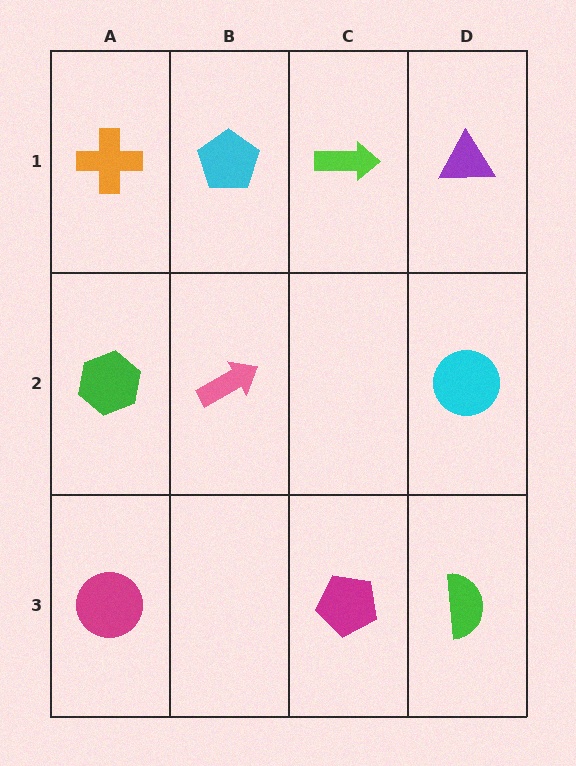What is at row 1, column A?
An orange cross.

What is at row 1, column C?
A lime arrow.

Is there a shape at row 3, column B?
No, that cell is empty.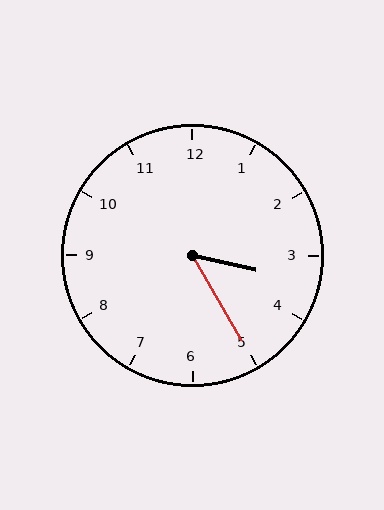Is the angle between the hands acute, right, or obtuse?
It is acute.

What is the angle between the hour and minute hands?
Approximately 48 degrees.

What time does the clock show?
3:25.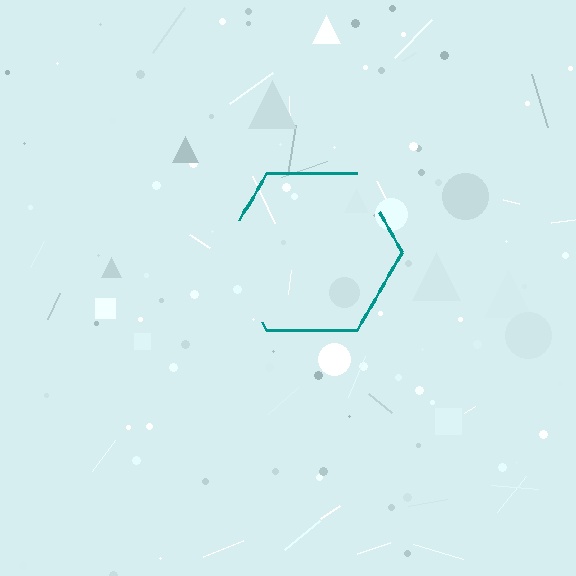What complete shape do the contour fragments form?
The contour fragments form a hexagon.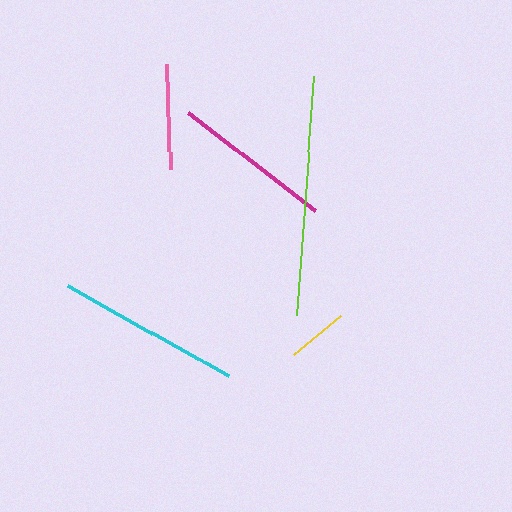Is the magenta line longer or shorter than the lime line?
The lime line is longer than the magenta line.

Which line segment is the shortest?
The yellow line is the shortest at approximately 61 pixels.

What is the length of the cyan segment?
The cyan segment is approximately 184 pixels long.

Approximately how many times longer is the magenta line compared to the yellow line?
The magenta line is approximately 2.6 times the length of the yellow line.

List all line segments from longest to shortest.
From longest to shortest: lime, cyan, magenta, pink, yellow.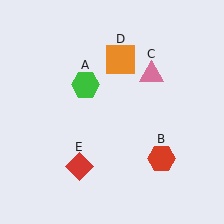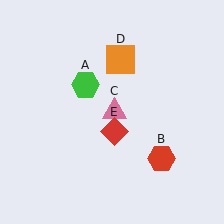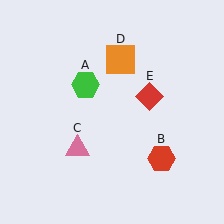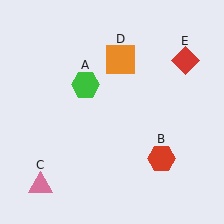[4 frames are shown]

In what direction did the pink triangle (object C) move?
The pink triangle (object C) moved down and to the left.